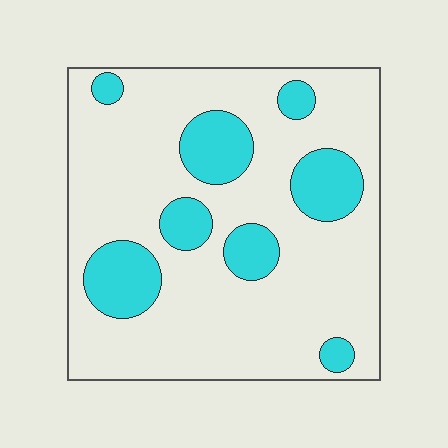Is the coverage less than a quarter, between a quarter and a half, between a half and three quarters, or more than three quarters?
Less than a quarter.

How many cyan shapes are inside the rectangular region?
8.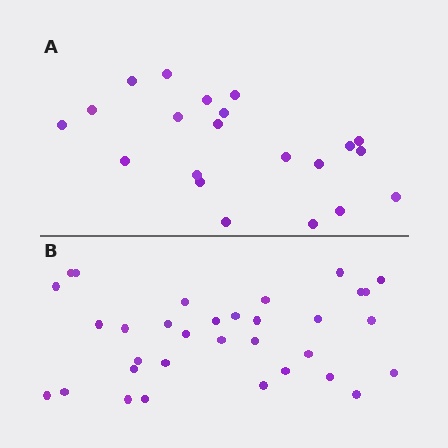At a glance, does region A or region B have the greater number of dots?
Region B (the bottom region) has more dots.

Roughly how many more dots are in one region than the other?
Region B has roughly 12 or so more dots than region A.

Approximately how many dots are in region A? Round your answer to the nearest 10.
About 20 dots. (The exact count is 21, which rounds to 20.)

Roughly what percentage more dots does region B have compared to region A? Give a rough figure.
About 55% more.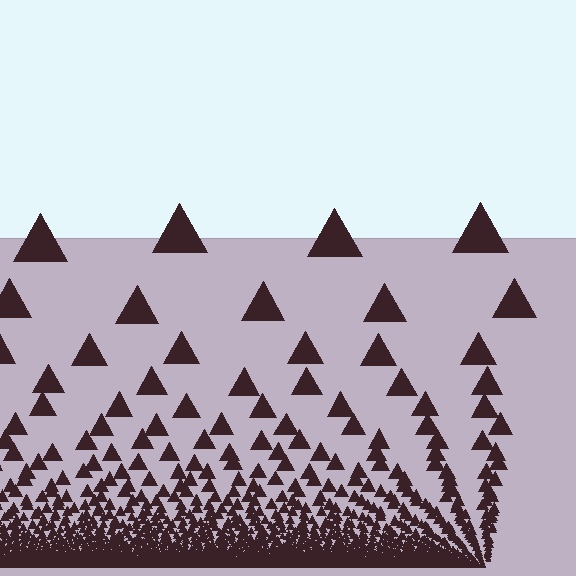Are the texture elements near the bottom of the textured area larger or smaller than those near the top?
Smaller. The gradient is inverted — elements near the bottom are smaller and denser.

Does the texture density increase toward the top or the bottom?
Density increases toward the bottom.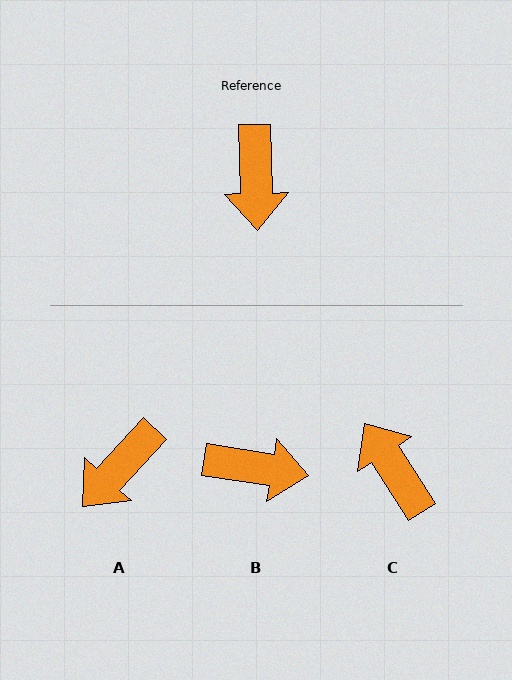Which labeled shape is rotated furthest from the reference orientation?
C, about 148 degrees away.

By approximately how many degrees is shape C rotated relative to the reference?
Approximately 148 degrees clockwise.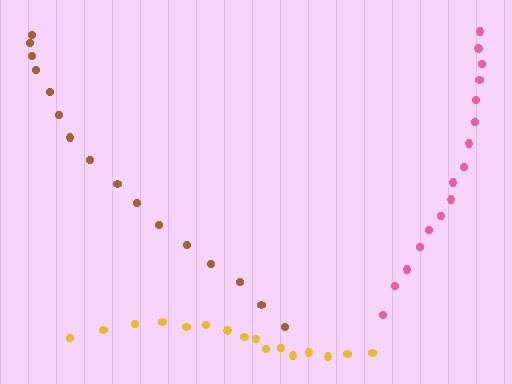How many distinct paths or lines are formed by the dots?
There are 3 distinct paths.